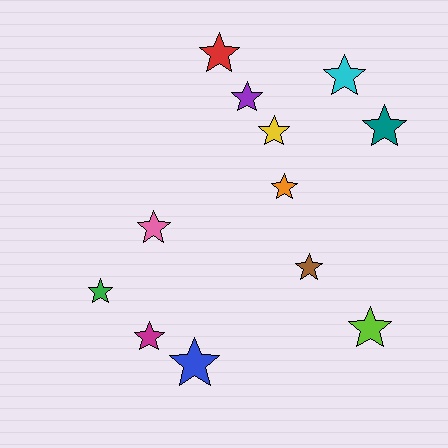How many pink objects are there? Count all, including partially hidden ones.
There is 1 pink object.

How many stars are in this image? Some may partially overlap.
There are 12 stars.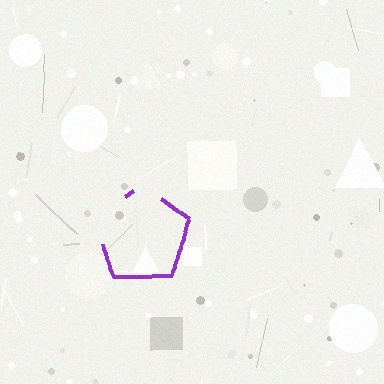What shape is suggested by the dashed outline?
The dashed outline suggests a pentagon.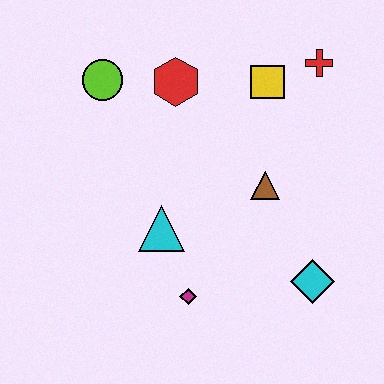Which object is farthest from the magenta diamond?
The red cross is farthest from the magenta diamond.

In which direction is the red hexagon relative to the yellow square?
The red hexagon is to the left of the yellow square.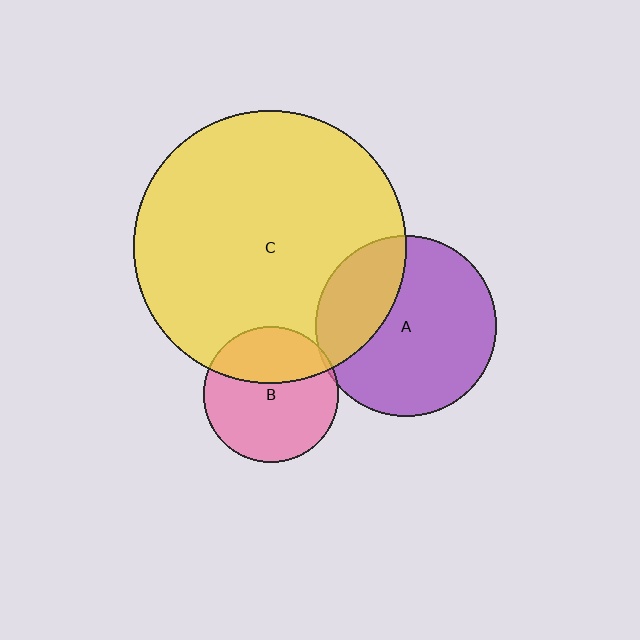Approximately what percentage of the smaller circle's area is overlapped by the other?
Approximately 30%.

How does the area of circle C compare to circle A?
Approximately 2.3 times.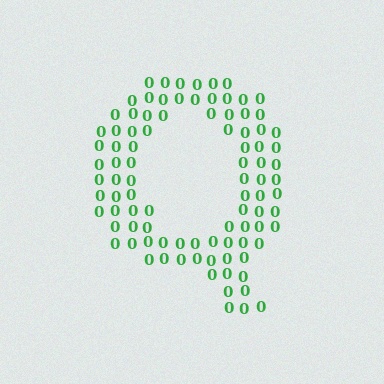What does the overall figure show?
The overall figure shows the letter Q.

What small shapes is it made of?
It is made of small digit 0's.